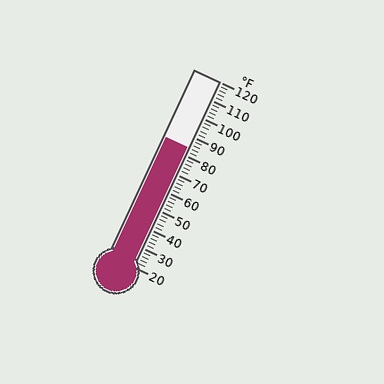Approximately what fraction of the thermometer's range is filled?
The thermometer is filled to approximately 65% of its range.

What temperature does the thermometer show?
The thermometer shows approximately 84°F.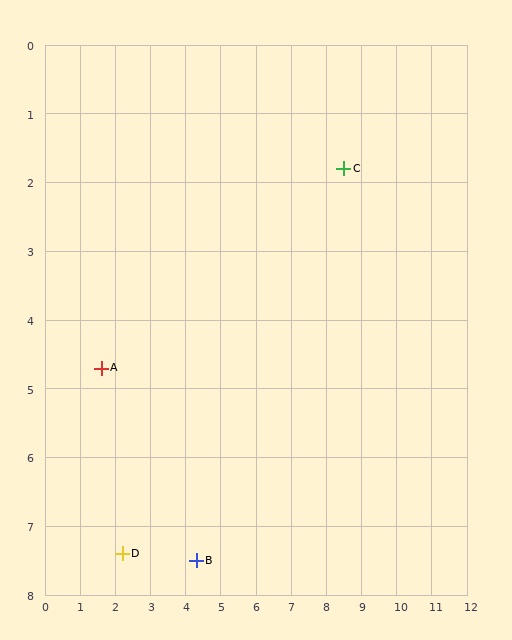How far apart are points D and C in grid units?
Points D and C are about 8.4 grid units apart.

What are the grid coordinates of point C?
Point C is at approximately (8.5, 1.8).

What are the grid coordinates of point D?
Point D is at approximately (2.2, 7.4).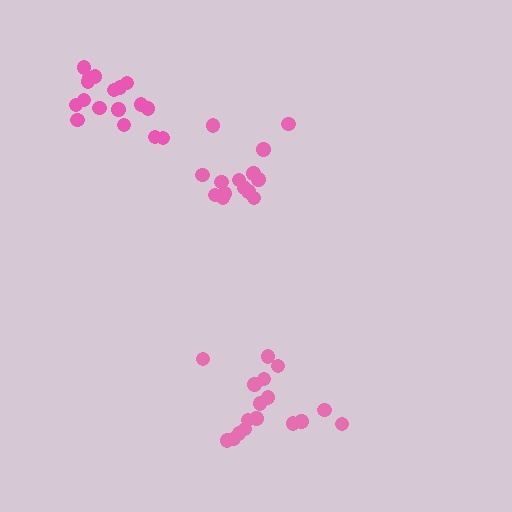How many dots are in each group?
Group 1: 14 dots, Group 2: 17 dots, Group 3: 17 dots (48 total).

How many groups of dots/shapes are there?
There are 3 groups.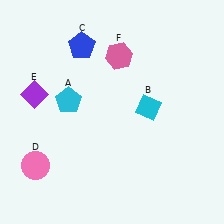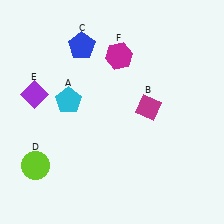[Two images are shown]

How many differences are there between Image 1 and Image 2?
There are 3 differences between the two images.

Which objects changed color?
B changed from cyan to magenta. D changed from pink to lime. F changed from pink to magenta.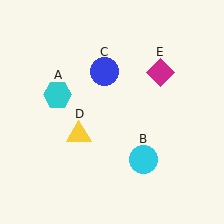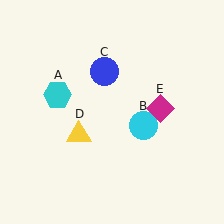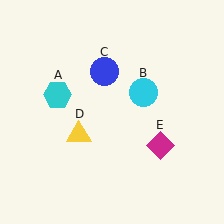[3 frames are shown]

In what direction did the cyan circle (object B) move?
The cyan circle (object B) moved up.